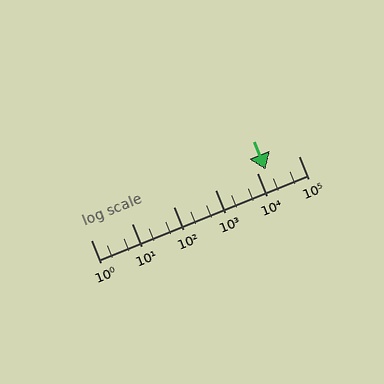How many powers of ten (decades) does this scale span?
The scale spans 5 decades, from 1 to 100000.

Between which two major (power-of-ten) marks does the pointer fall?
The pointer is between 10000 and 100000.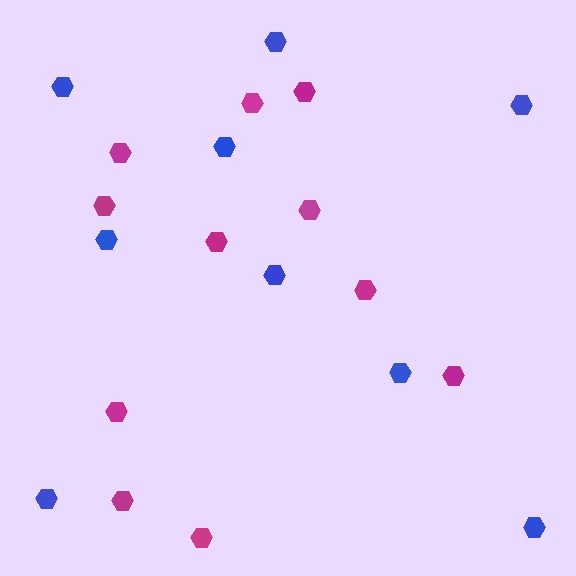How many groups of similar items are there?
There are 2 groups: one group of blue hexagons (9) and one group of magenta hexagons (11).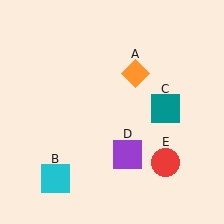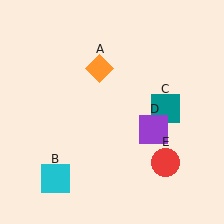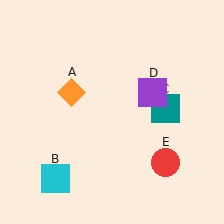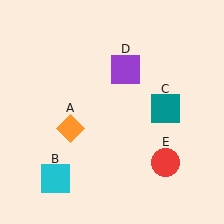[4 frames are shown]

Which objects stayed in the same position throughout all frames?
Cyan square (object B) and teal square (object C) and red circle (object E) remained stationary.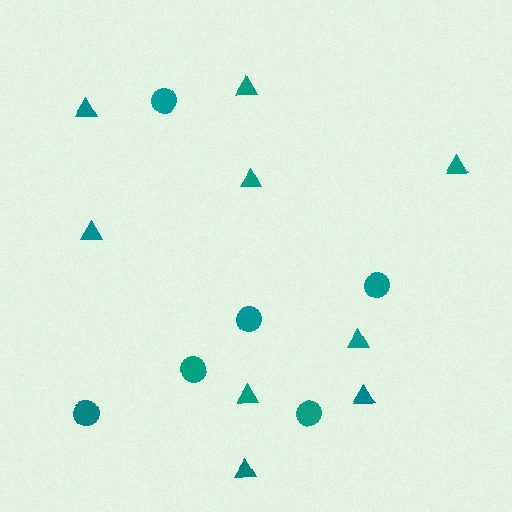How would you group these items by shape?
There are 2 groups: one group of triangles (9) and one group of circles (6).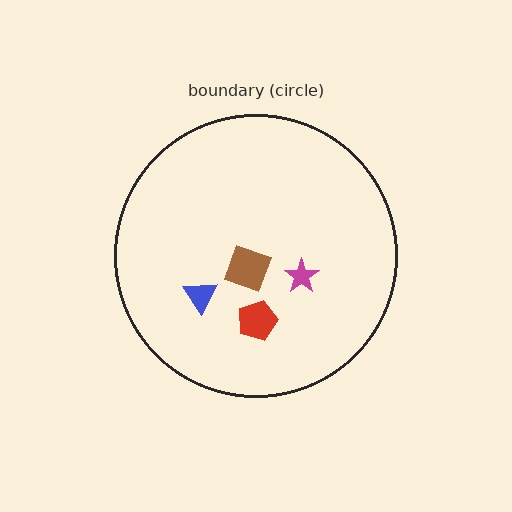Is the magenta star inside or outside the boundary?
Inside.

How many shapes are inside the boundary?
4 inside, 0 outside.